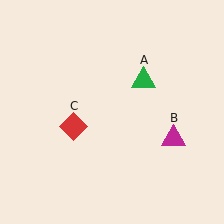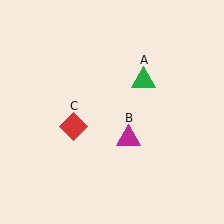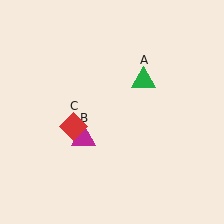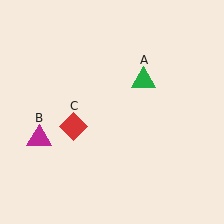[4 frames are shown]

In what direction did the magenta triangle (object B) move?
The magenta triangle (object B) moved left.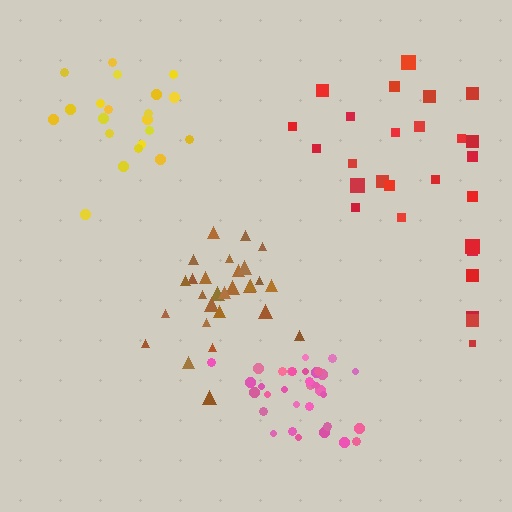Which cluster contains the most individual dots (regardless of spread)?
Pink (34).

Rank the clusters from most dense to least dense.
pink, brown, yellow, red.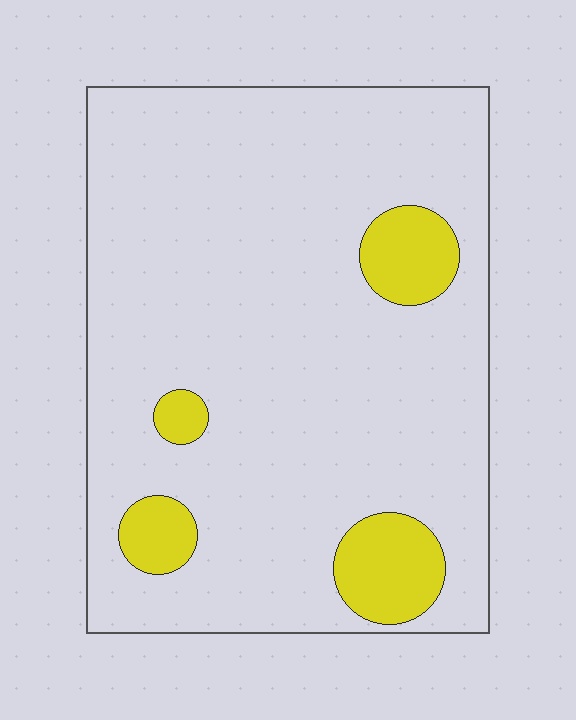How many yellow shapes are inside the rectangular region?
4.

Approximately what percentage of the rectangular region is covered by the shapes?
Approximately 10%.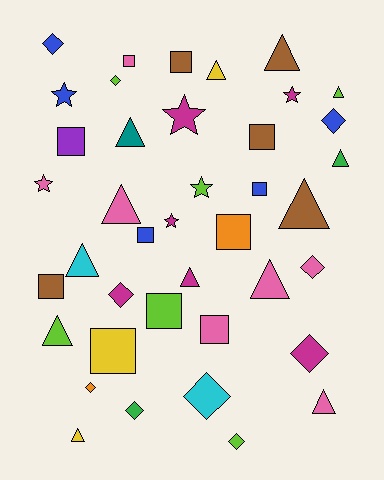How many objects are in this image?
There are 40 objects.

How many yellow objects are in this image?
There are 3 yellow objects.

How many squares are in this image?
There are 11 squares.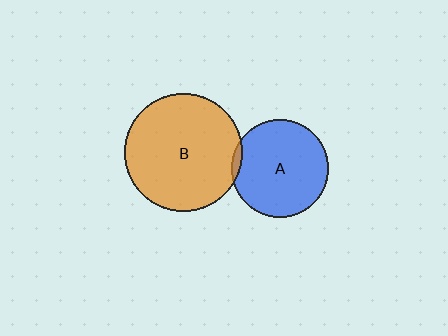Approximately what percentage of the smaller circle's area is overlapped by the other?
Approximately 5%.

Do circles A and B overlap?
Yes.